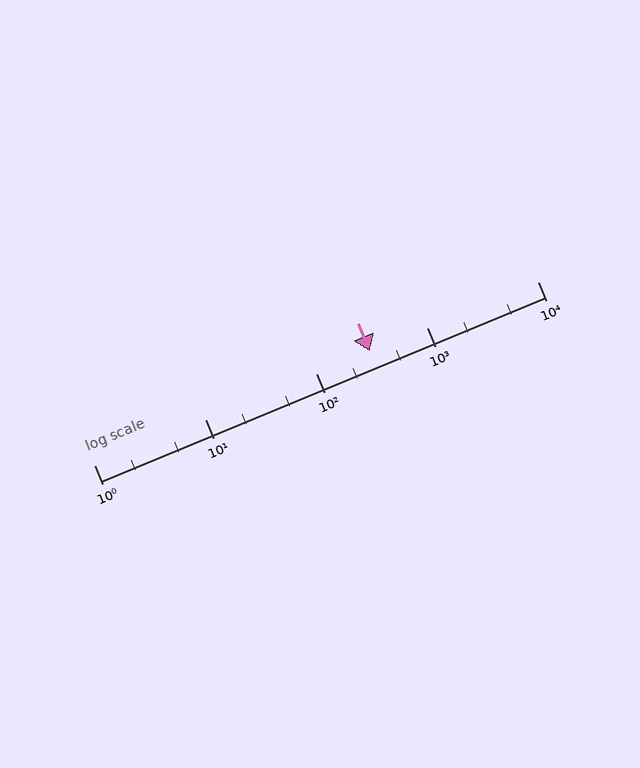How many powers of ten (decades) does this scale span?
The scale spans 4 decades, from 1 to 10000.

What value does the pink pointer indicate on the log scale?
The pointer indicates approximately 310.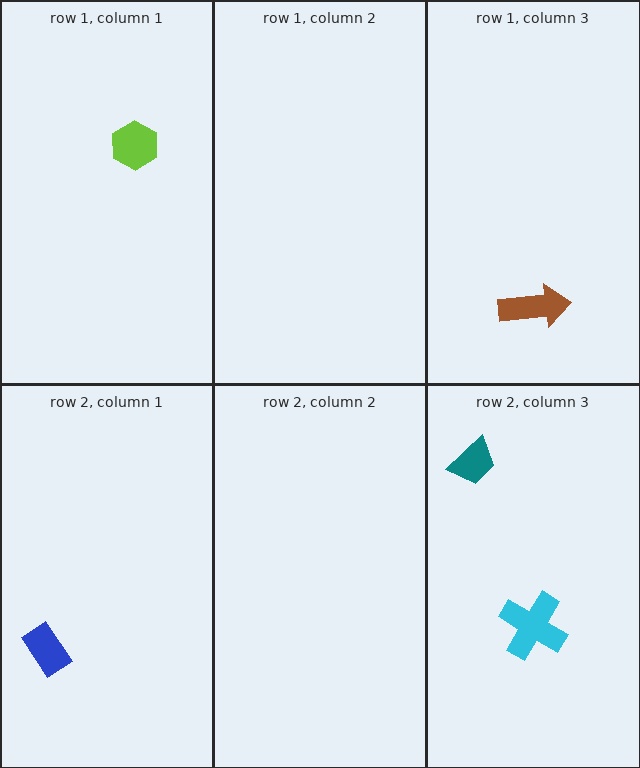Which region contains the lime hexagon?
The row 1, column 1 region.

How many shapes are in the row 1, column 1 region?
1.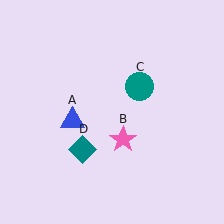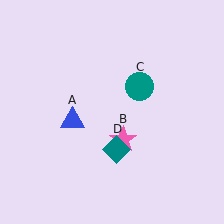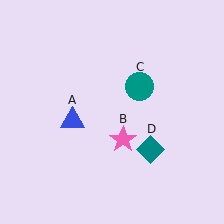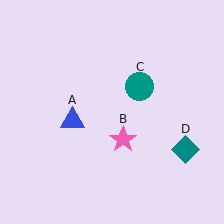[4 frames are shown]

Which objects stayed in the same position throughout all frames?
Blue triangle (object A) and pink star (object B) and teal circle (object C) remained stationary.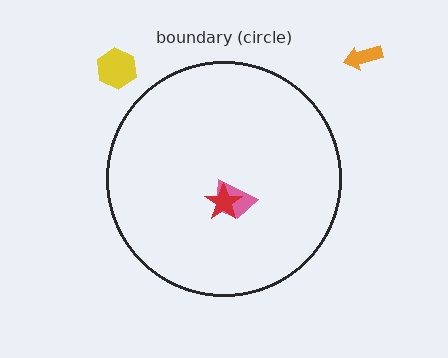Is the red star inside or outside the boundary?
Inside.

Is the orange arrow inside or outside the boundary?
Outside.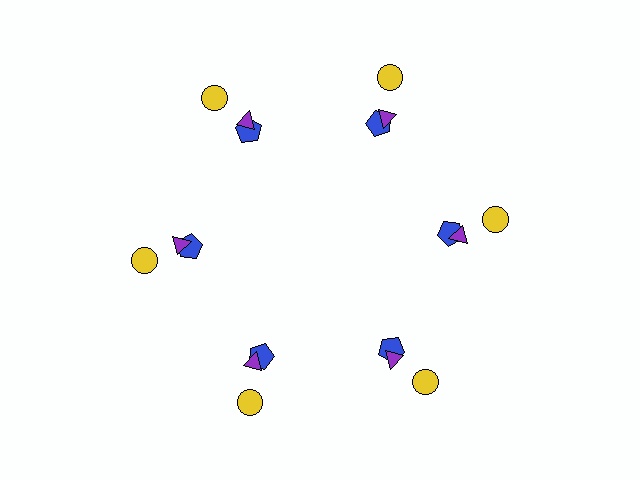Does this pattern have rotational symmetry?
Yes, this pattern has 6-fold rotational symmetry. It looks the same after rotating 60 degrees around the center.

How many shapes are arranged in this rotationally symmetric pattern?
There are 18 shapes, arranged in 6 groups of 3.